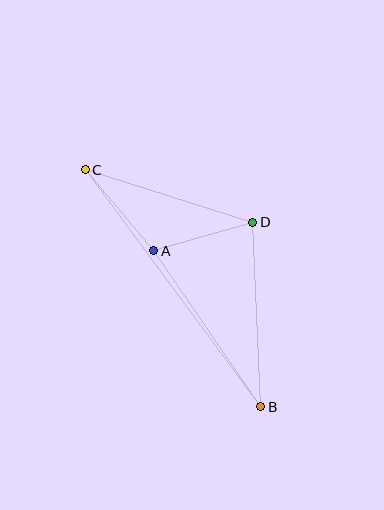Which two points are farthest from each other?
Points B and C are farthest from each other.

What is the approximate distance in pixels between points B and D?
The distance between B and D is approximately 185 pixels.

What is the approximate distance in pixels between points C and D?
The distance between C and D is approximately 176 pixels.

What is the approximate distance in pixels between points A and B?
The distance between A and B is approximately 189 pixels.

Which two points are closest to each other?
Points A and D are closest to each other.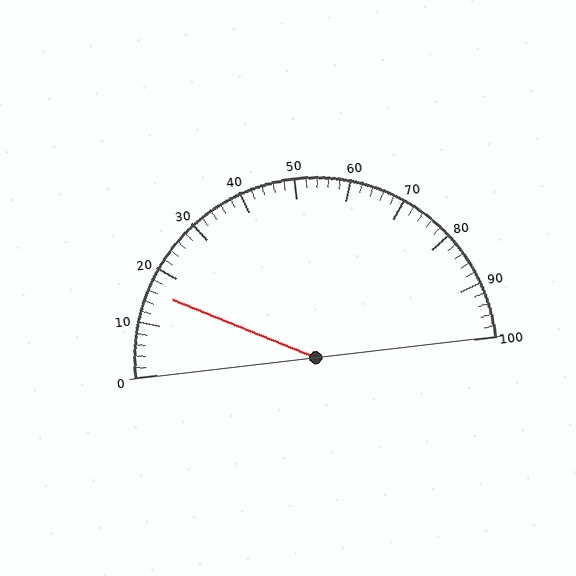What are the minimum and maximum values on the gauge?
The gauge ranges from 0 to 100.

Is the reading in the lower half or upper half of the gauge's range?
The reading is in the lower half of the range (0 to 100).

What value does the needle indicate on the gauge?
The needle indicates approximately 16.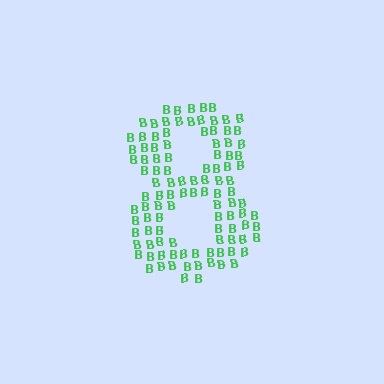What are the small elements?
The small elements are letter B's.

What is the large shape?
The large shape is the digit 8.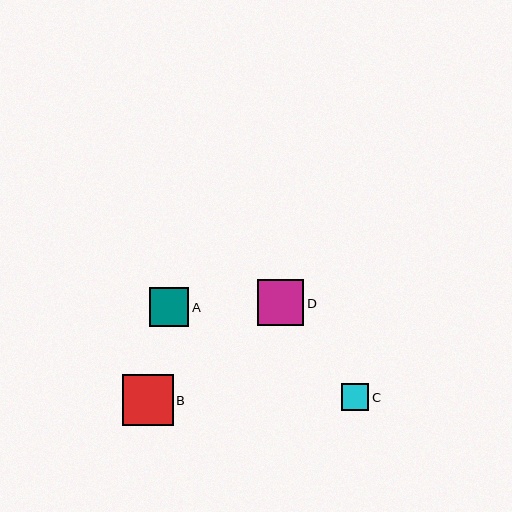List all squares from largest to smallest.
From largest to smallest: B, D, A, C.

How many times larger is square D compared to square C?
Square D is approximately 1.7 times the size of square C.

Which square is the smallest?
Square C is the smallest with a size of approximately 28 pixels.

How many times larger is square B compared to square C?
Square B is approximately 1.8 times the size of square C.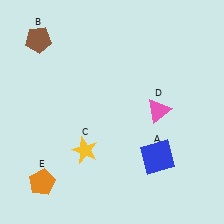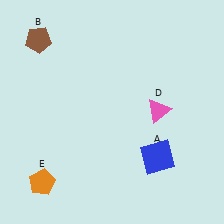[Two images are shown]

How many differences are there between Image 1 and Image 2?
There is 1 difference between the two images.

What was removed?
The yellow star (C) was removed in Image 2.